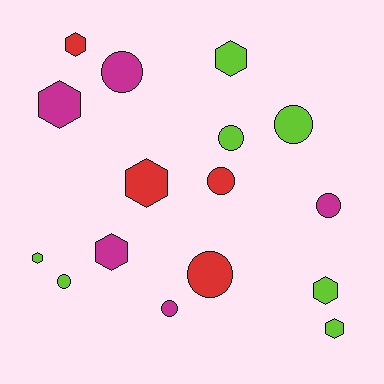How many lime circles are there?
There are 3 lime circles.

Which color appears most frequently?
Lime, with 7 objects.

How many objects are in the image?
There are 16 objects.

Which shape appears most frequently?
Circle, with 8 objects.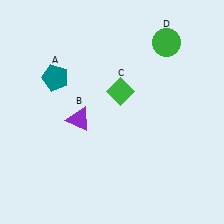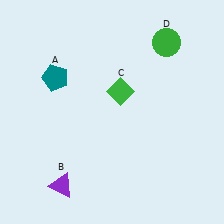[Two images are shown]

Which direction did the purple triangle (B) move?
The purple triangle (B) moved down.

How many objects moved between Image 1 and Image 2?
1 object moved between the two images.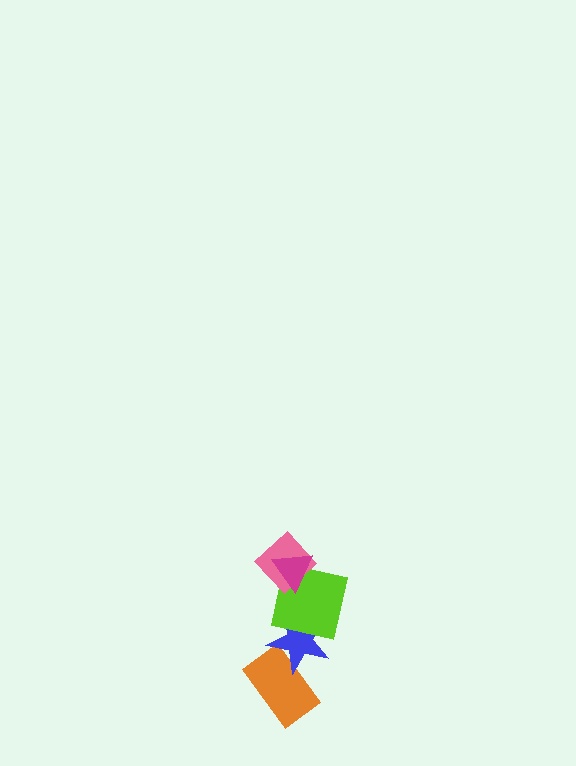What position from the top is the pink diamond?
The pink diamond is 2nd from the top.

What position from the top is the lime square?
The lime square is 3rd from the top.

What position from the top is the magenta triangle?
The magenta triangle is 1st from the top.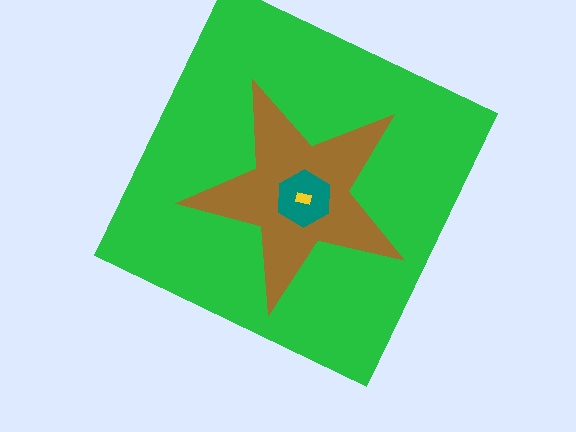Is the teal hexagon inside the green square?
Yes.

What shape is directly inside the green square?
The brown star.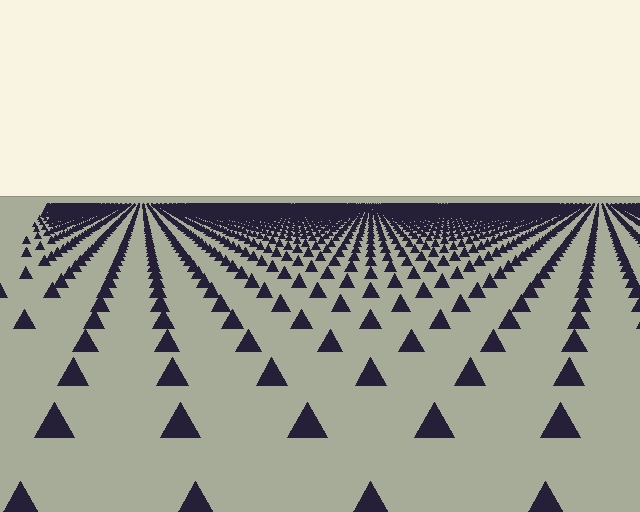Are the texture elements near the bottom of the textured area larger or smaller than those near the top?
Larger. Near the bottom, elements are closer to the viewer and appear at a bigger on-screen size.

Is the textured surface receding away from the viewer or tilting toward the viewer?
The surface is receding away from the viewer. Texture elements get smaller and denser toward the top.